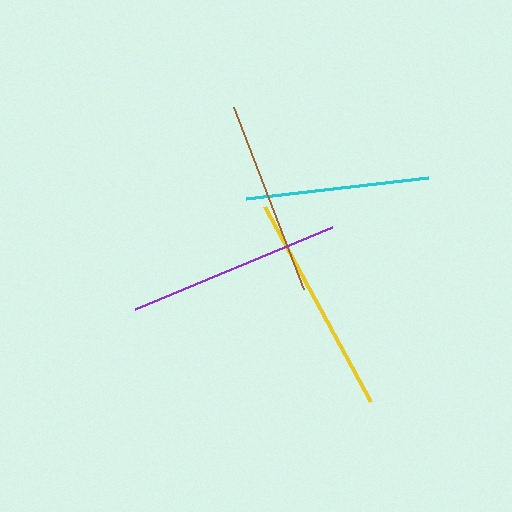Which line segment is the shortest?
The cyan line is the shortest at approximately 184 pixels.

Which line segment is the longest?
The yellow line is the longest at approximately 223 pixels.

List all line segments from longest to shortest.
From longest to shortest: yellow, purple, brown, cyan.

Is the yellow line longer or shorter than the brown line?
The yellow line is longer than the brown line.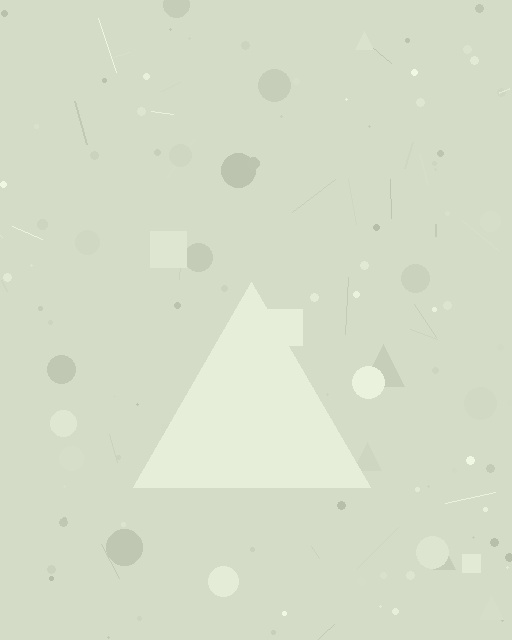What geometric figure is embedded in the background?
A triangle is embedded in the background.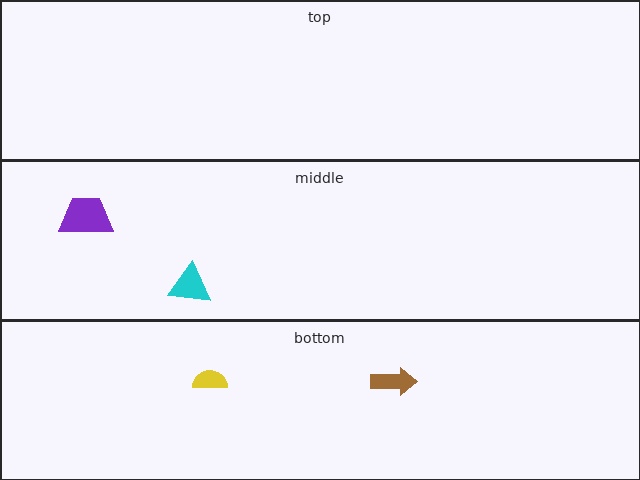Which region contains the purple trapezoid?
The middle region.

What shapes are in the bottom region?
The brown arrow, the yellow semicircle.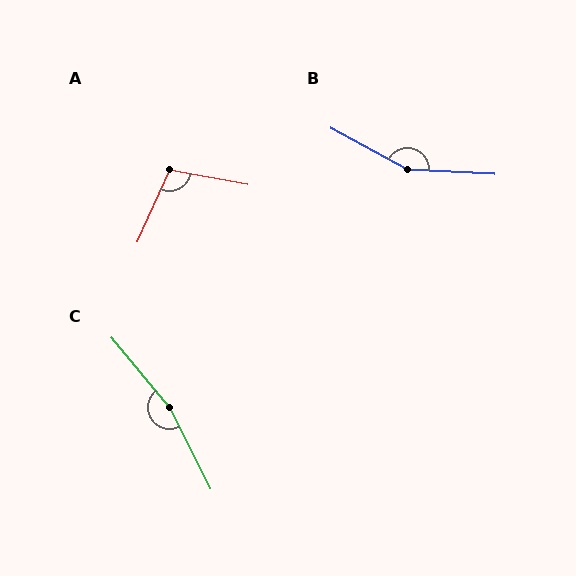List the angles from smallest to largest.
A (104°), B (154°), C (167°).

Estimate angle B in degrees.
Approximately 154 degrees.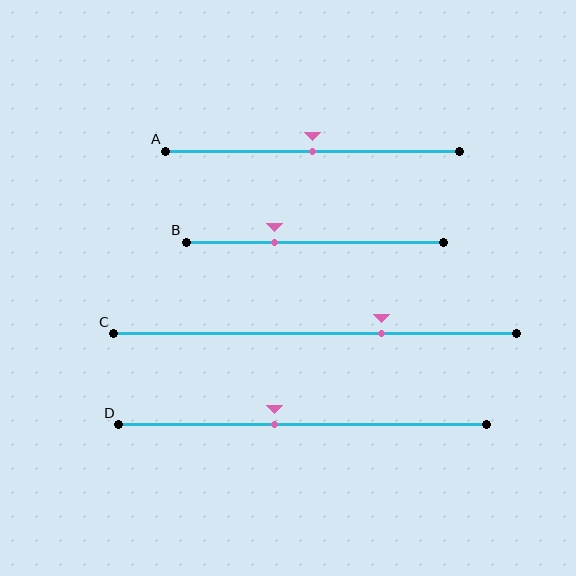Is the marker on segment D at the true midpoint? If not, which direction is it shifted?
No, the marker on segment D is shifted to the left by about 8% of the segment length.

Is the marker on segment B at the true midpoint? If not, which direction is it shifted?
No, the marker on segment B is shifted to the left by about 16% of the segment length.